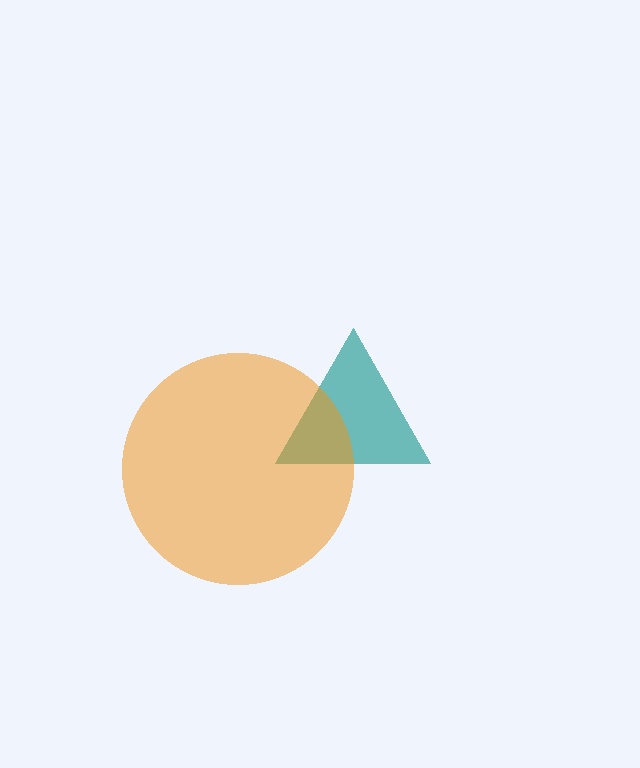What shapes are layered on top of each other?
The layered shapes are: a teal triangle, an orange circle.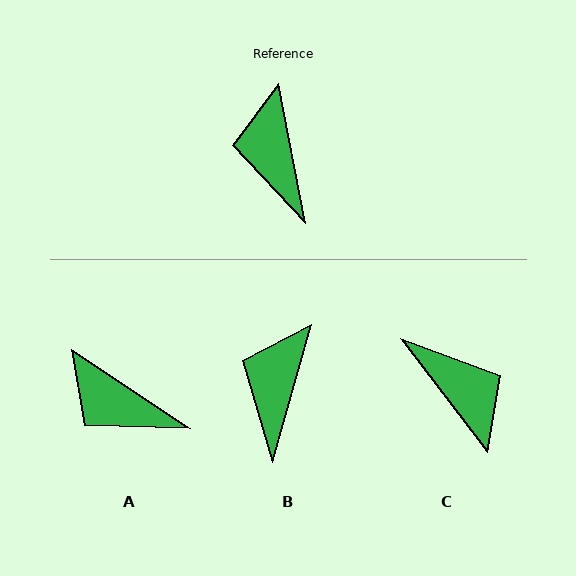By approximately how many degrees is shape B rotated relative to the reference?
Approximately 27 degrees clockwise.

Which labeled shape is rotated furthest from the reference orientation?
C, about 154 degrees away.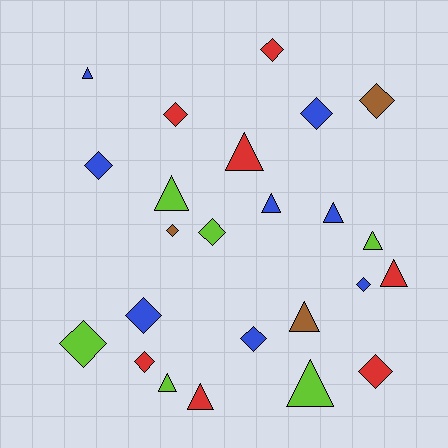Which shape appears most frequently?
Diamond, with 13 objects.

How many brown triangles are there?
There is 1 brown triangle.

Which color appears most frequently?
Blue, with 8 objects.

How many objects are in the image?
There are 24 objects.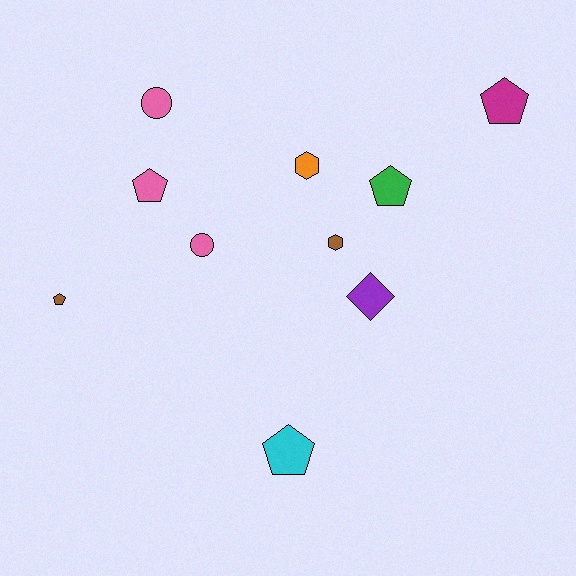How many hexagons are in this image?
There are 2 hexagons.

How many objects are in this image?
There are 10 objects.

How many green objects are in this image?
There is 1 green object.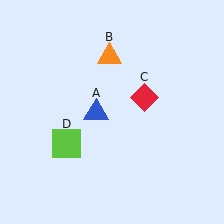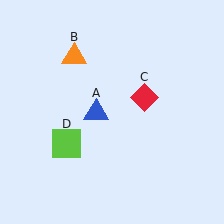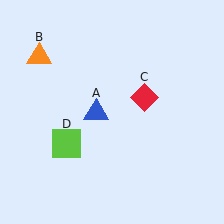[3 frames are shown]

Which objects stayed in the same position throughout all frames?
Blue triangle (object A) and red diamond (object C) and lime square (object D) remained stationary.